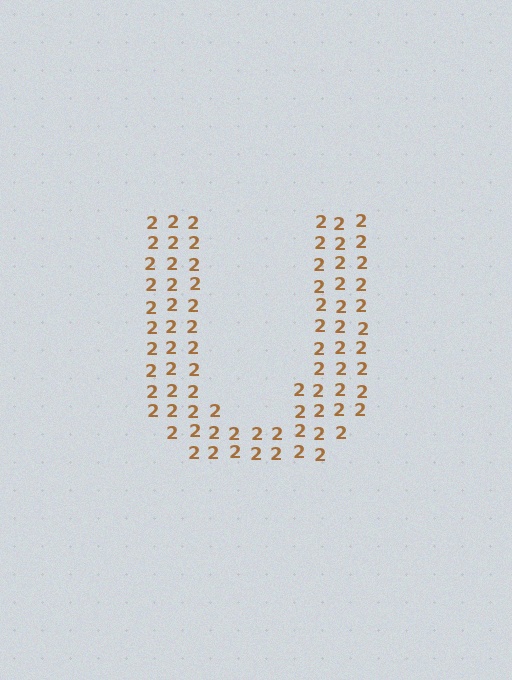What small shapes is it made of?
It is made of small digit 2's.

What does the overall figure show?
The overall figure shows the letter U.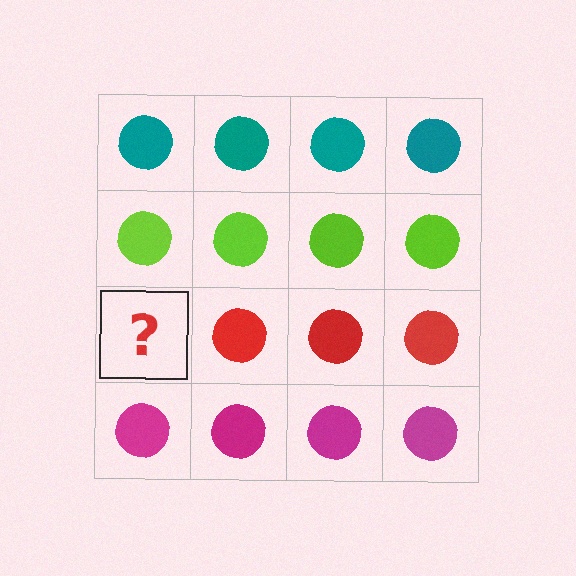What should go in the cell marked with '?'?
The missing cell should contain a red circle.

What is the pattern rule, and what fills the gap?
The rule is that each row has a consistent color. The gap should be filled with a red circle.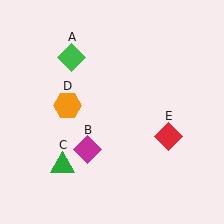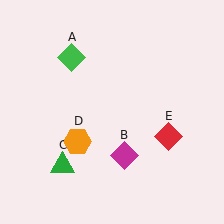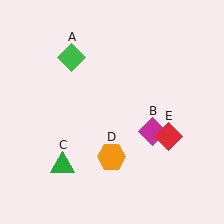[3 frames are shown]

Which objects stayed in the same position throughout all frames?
Green diamond (object A) and green triangle (object C) and red diamond (object E) remained stationary.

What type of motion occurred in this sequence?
The magenta diamond (object B), orange hexagon (object D) rotated counterclockwise around the center of the scene.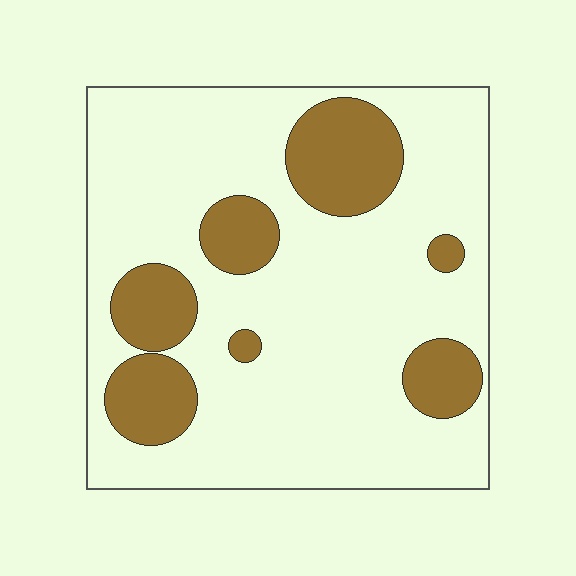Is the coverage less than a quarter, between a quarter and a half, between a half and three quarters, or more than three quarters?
Less than a quarter.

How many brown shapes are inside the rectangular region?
7.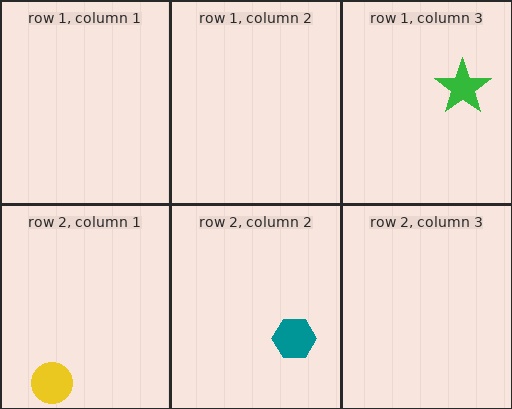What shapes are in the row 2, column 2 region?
The teal hexagon.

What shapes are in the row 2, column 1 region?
The yellow circle.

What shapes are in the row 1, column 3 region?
The green star.